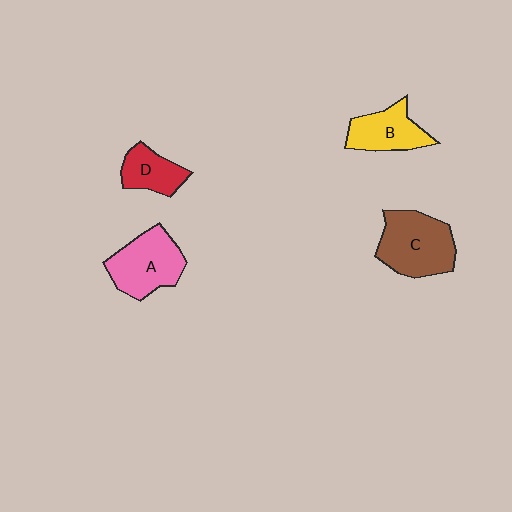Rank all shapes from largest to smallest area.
From largest to smallest: C (brown), A (pink), B (yellow), D (red).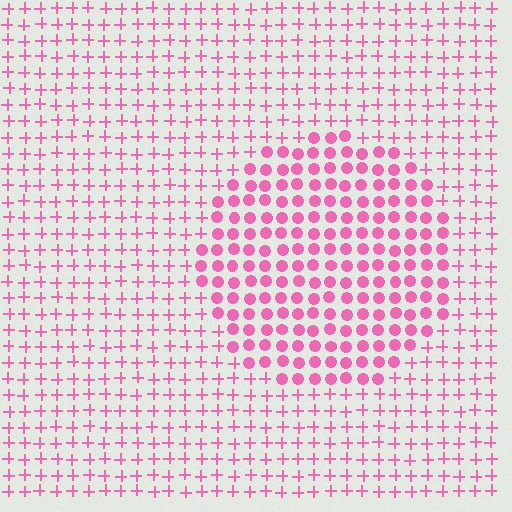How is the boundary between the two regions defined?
The boundary is defined by a change in element shape: circles inside vs. plus signs outside. All elements share the same color and spacing.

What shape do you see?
I see a circle.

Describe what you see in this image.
The image is filled with small pink elements arranged in a uniform grid. A circle-shaped region contains circles, while the surrounding area contains plus signs. The boundary is defined purely by the change in element shape.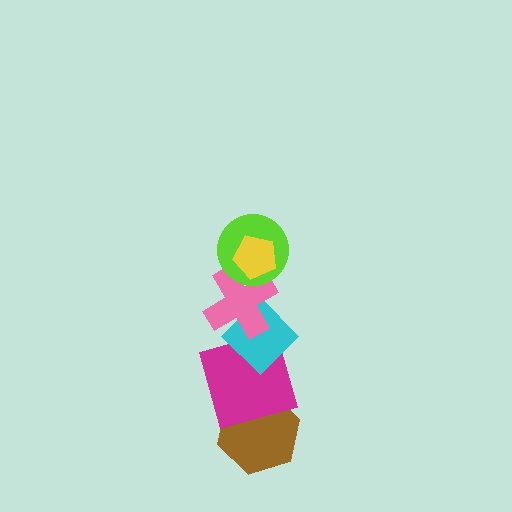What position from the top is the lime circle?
The lime circle is 2nd from the top.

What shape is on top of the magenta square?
The cyan diamond is on top of the magenta square.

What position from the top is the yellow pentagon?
The yellow pentagon is 1st from the top.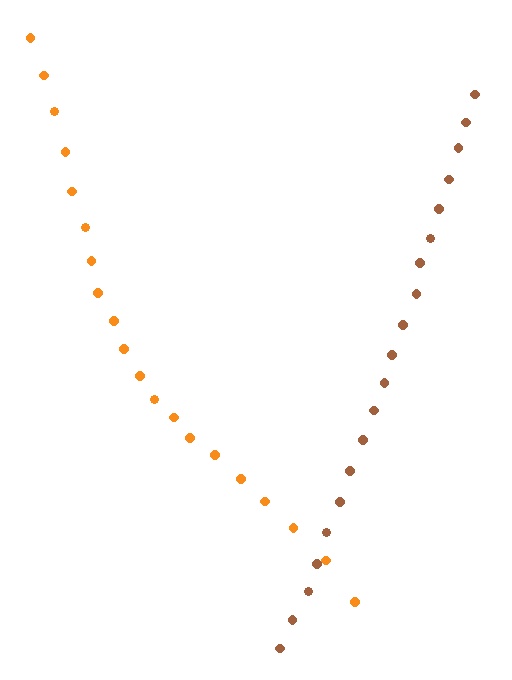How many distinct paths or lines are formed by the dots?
There are 2 distinct paths.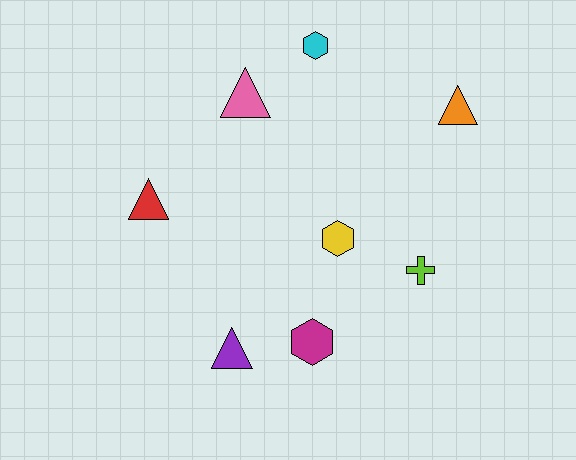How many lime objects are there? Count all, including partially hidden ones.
There is 1 lime object.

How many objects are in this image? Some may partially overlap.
There are 8 objects.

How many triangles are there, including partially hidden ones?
There are 4 triangles.